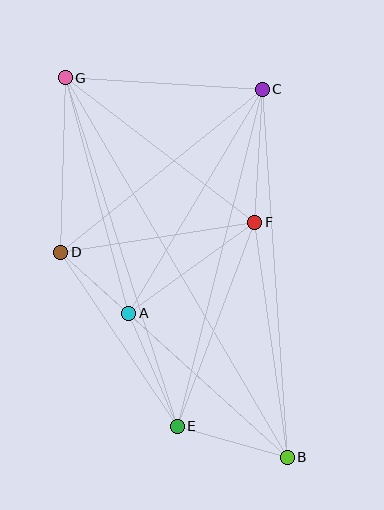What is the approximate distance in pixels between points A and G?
The distance between A and G is approximately 244 pixels.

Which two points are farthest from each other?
Points B and G are farthest from each other.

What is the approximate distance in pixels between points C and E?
The distance between C and E is approximately 347 pixels.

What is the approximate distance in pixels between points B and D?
The distance between B and D is approximately 305 pixels.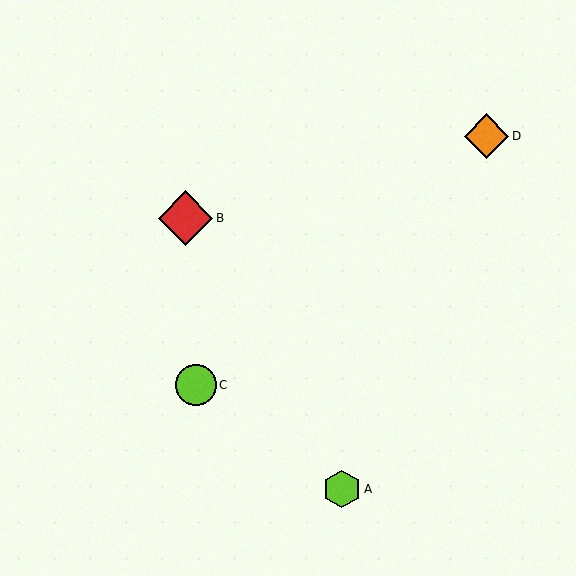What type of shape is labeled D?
Shape D is an orange diamond.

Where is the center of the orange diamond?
The center of the orange diamond is at (487, 136).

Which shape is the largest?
The red diamond (labeled B) is the largest.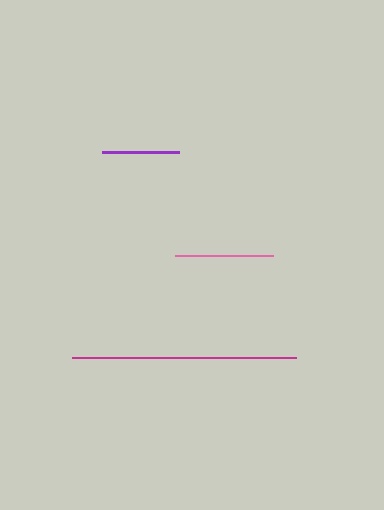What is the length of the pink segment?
The pink segment is approximately 98 pixels long.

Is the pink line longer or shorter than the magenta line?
The magenta line is longer than the pink line.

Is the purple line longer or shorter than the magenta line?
The magenta line is longer than the purple line.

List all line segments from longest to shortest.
From longest to shortest: magenta, pink, purple.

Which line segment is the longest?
The magenta line is the longest at approximately 223 pixels.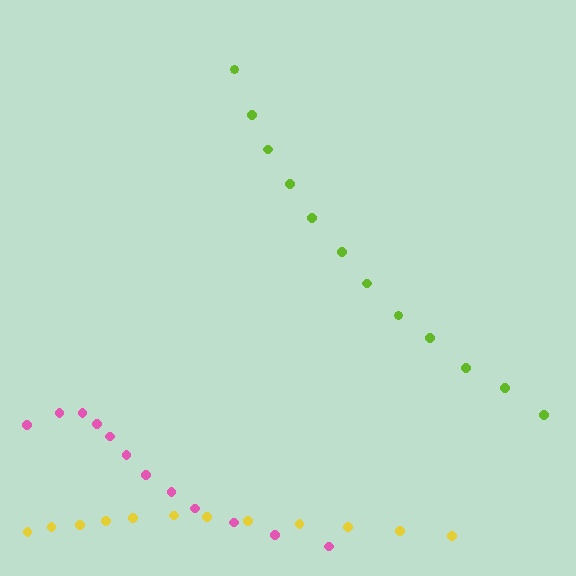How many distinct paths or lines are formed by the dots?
There are 3 distinct paths.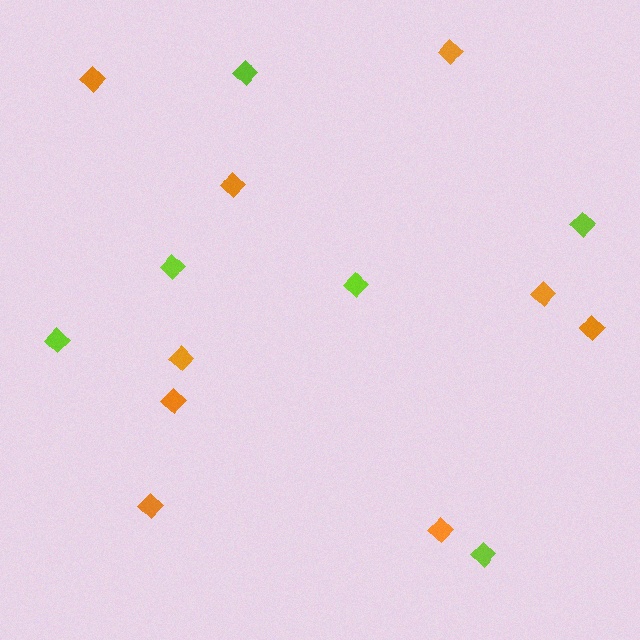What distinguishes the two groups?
There are 2 groups: one group of orange diamonds (9) and one group of lime diamonds (6).